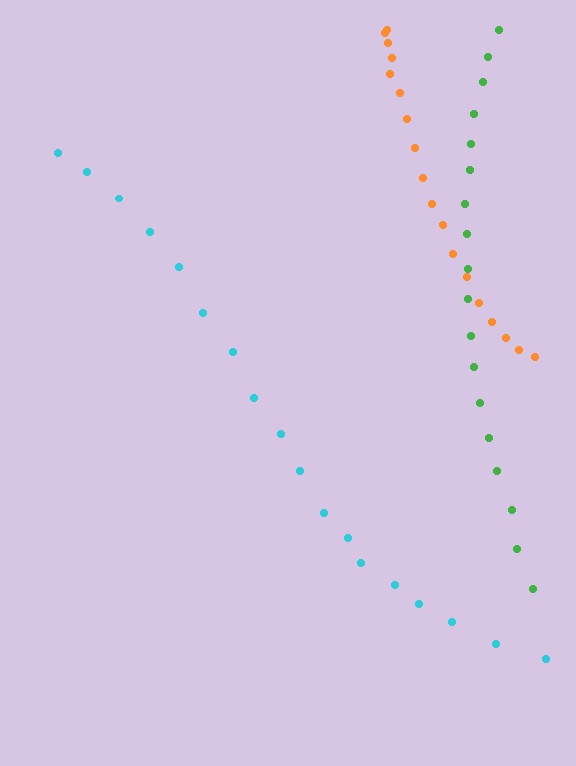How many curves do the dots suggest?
There are 3 distinct paths.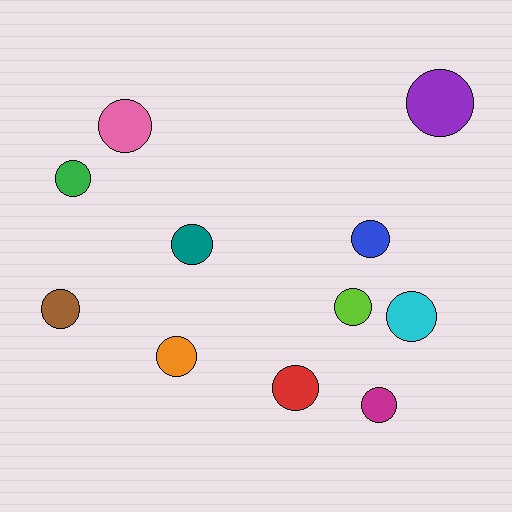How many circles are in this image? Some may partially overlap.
There are 11 circles.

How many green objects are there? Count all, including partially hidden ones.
There is 1 green object.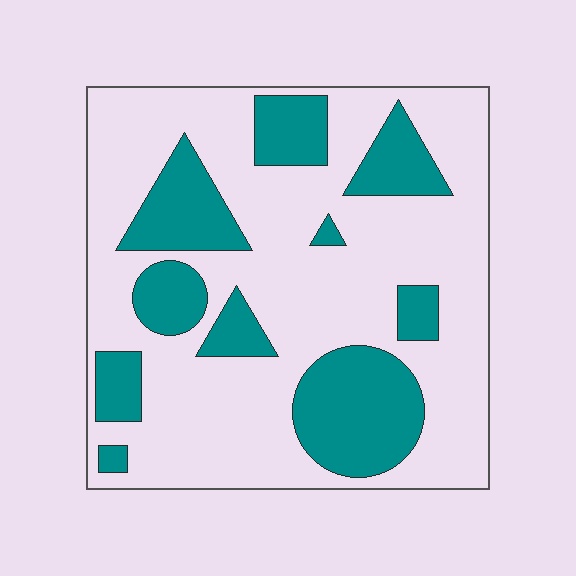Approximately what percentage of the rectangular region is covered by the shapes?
Approximately 30%.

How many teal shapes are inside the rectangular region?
10.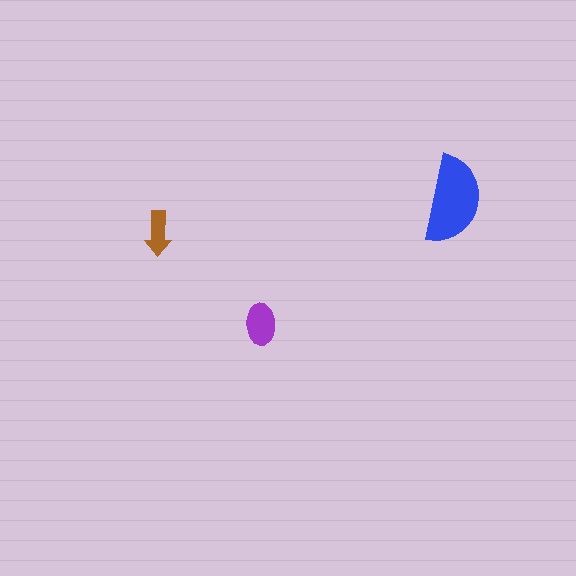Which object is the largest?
The blue semicircle.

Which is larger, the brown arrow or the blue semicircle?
The blue semicircle.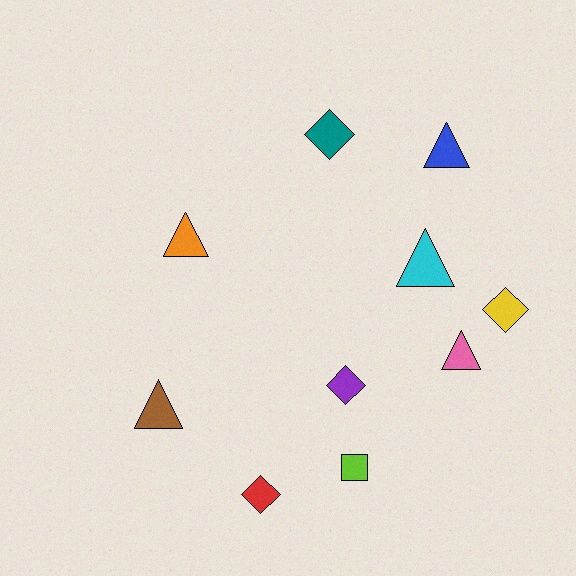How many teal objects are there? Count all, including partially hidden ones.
There is 1 teal object.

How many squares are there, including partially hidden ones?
There is 1 square.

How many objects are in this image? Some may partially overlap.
There are 10 objects.